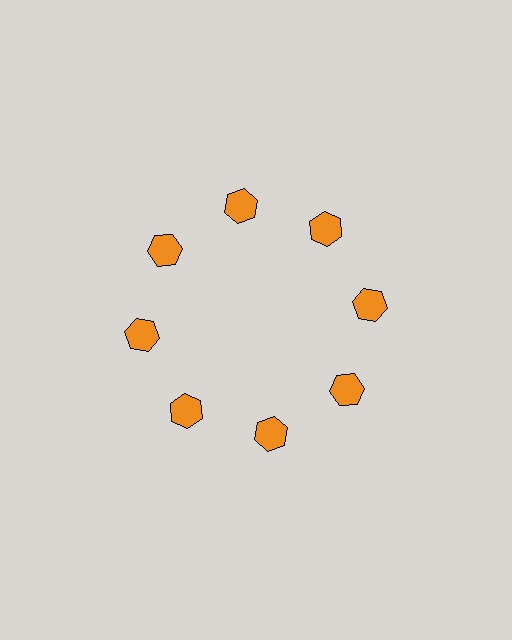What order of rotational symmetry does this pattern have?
This pattern has 8-fold rotational symmetry.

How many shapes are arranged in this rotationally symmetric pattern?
There are 8 shapes, arranged in 8 groups of 1.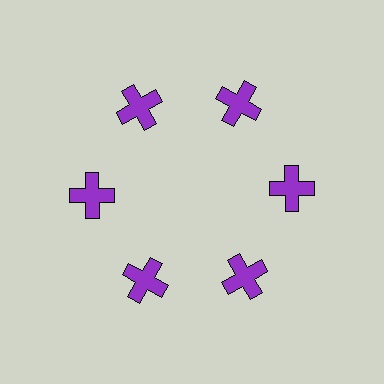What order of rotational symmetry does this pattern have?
This pattern has 6-fold rotational symmetry.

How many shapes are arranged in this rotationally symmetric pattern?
There are 6 shapes, arranged in 6 groups of 1.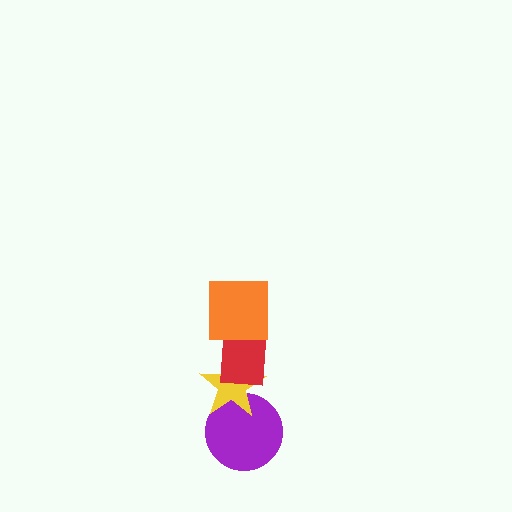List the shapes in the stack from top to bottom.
From top to bottom: the orange square, the red rectangle, the yellow star, the purple circle.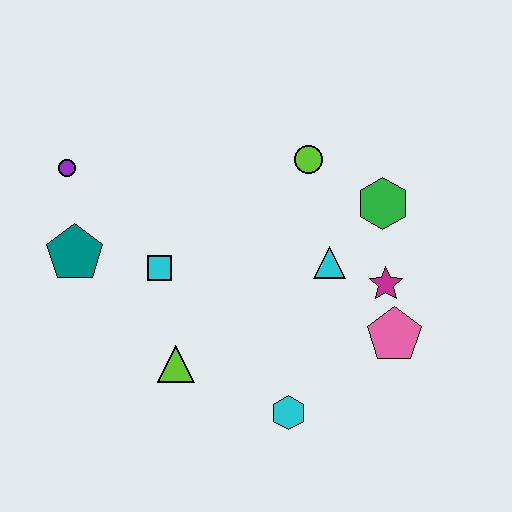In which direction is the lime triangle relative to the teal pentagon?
The lime triangle is below the teal pentagon.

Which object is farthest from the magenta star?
The purple circle is farthest from the magenta star.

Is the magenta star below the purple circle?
Yes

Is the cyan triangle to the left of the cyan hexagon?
No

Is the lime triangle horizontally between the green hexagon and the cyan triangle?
No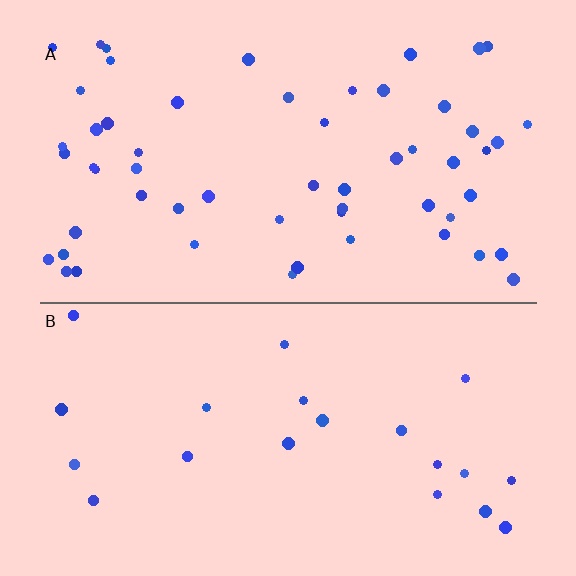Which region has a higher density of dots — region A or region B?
A (the top).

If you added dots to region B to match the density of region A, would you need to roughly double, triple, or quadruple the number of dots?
Approximately triple.